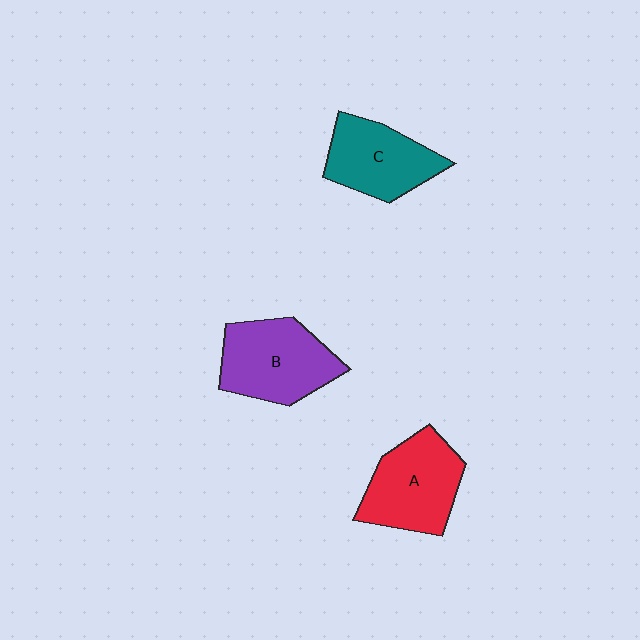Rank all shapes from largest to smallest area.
From largest to smallest: B (purple), A (red), C (teal).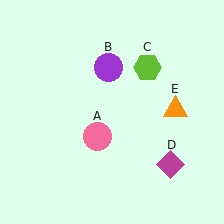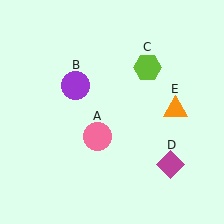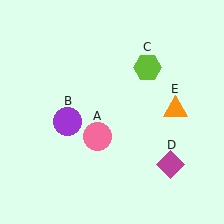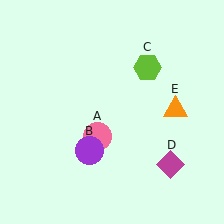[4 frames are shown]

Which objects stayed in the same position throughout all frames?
Pink circle (object A) and lime hexagon (object C) and magenta diamond (object D) and orange triangle (object E) remained stationary.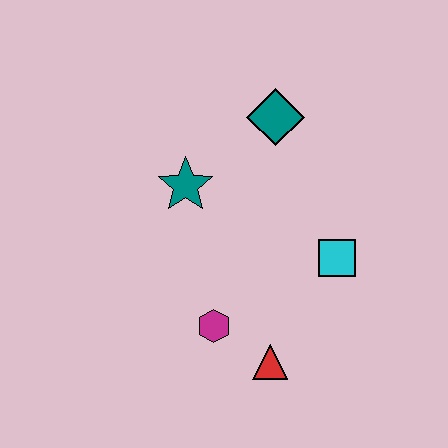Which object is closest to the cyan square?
The red triangle is closest to the cyan square.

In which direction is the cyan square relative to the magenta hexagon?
The cyan square is to the right of the magenta hexagon.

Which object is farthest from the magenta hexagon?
The teal diamond is farthest from the magenta hexagon.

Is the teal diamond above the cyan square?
Yes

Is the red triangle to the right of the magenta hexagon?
Yes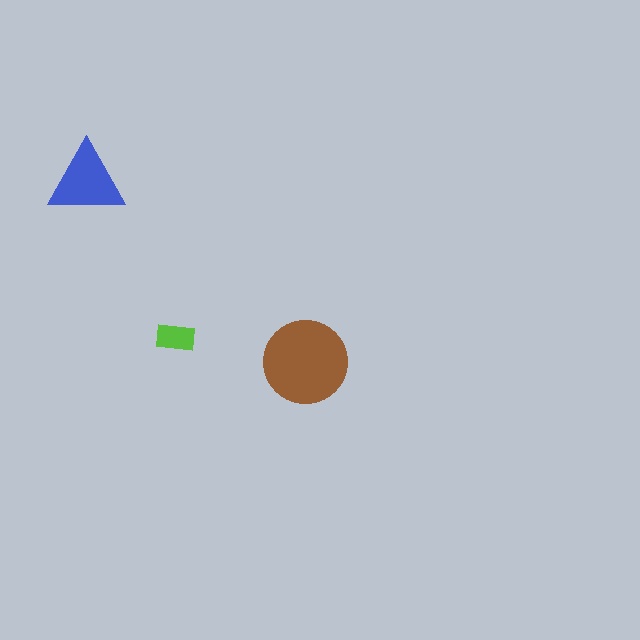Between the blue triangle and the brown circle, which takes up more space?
The brown circle.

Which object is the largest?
The brown circle.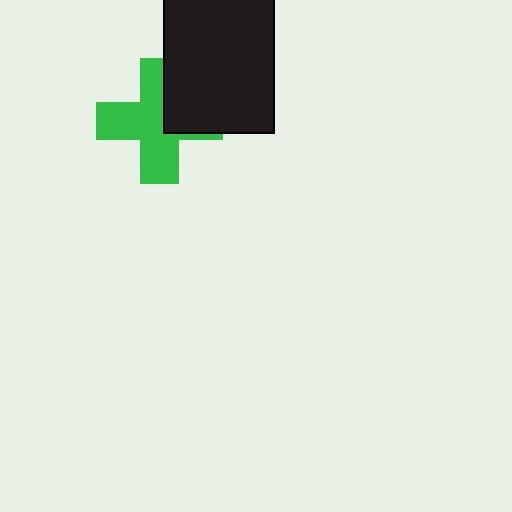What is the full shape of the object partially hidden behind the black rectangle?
The partially hidden object is a green cross.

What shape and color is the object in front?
The object in front is a black rectangle.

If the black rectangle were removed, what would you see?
You would see the complete green cross.